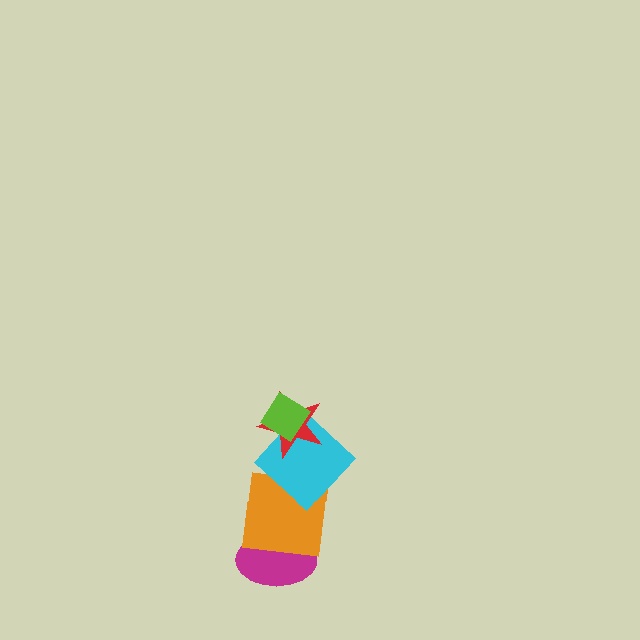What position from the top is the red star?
The red star is 2nd from the top.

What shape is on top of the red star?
The lime diamond is on top of the red star.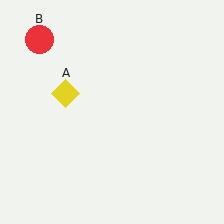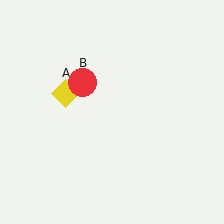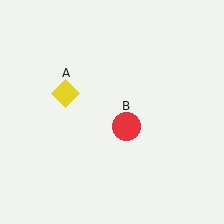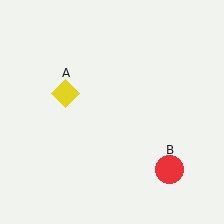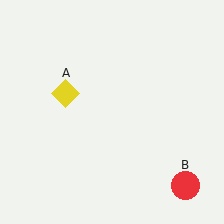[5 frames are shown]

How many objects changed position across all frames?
1 object changed position: red circle (object B).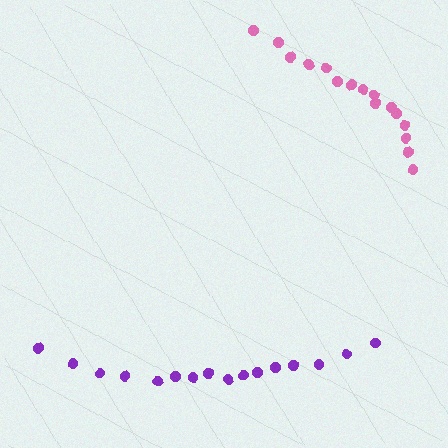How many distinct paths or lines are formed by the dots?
There are 2 distinct paths.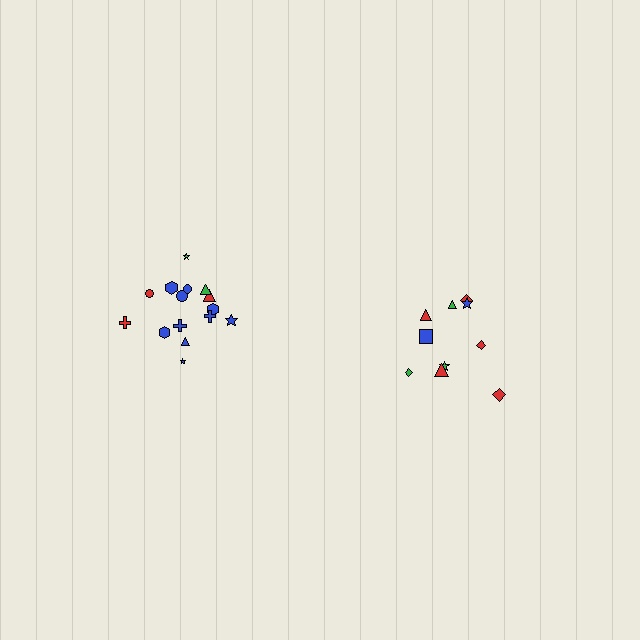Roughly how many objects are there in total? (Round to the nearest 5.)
Roughly 25 objects in total.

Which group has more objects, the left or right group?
The left group.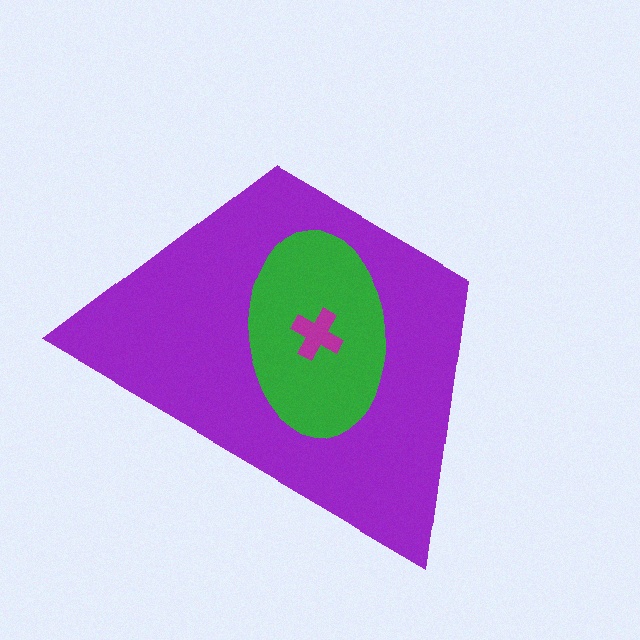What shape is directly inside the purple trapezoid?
The green ellipse.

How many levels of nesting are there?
3.